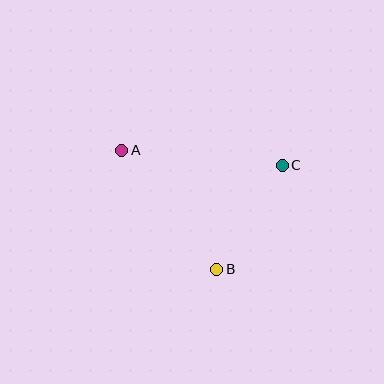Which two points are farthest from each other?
Points A and C are farthest from each other.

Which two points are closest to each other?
Points B and C are closest to each other.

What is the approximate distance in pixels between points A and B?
The distance between A and B is approximately 152 pixels.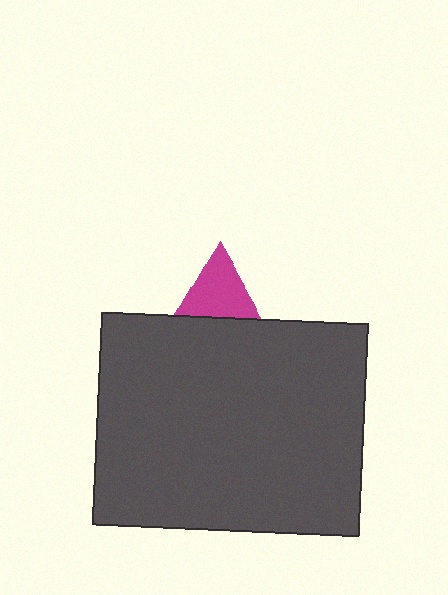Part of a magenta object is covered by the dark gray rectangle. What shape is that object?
It is a triangle.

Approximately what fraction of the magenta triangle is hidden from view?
Roughly 55% of the magenta triangle is hidden behind the dark gray rectangle.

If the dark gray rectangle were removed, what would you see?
You would see the complete magenta triangle.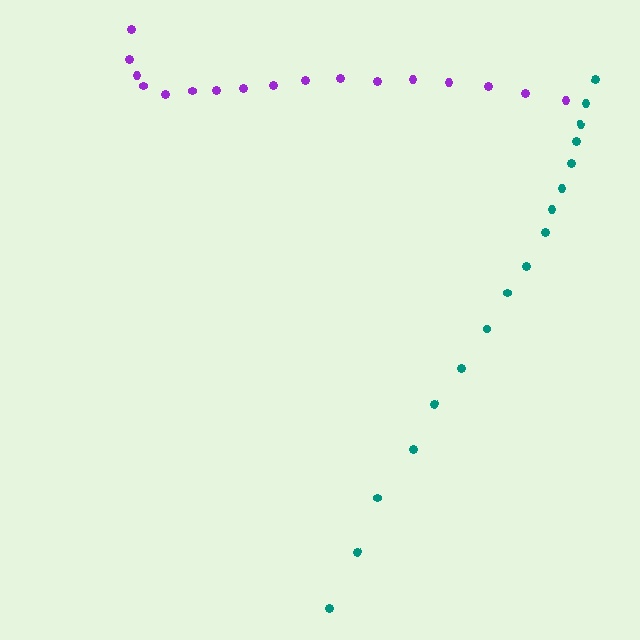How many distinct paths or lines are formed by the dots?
There are 2 distinct paths.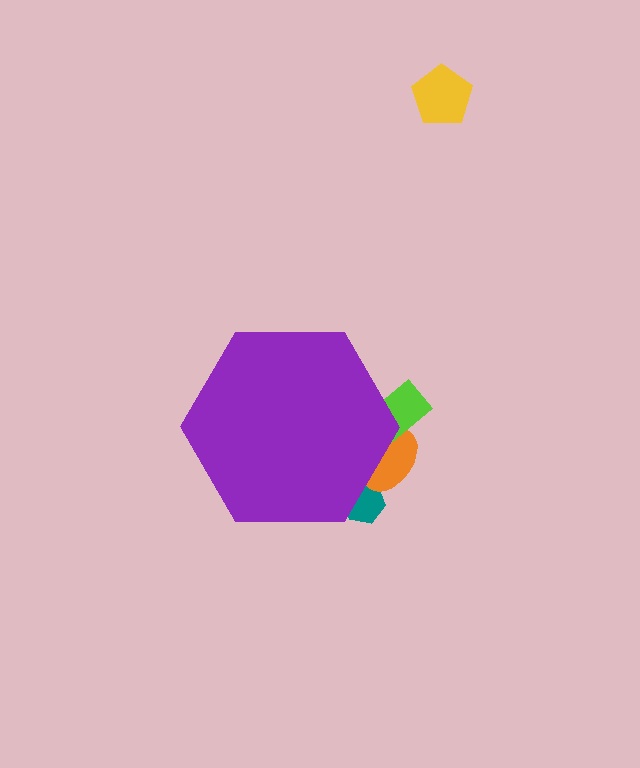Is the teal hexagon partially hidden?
Yes, the teal hexagon is partially hidden behind the purple hexagon.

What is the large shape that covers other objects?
A purple hexagon.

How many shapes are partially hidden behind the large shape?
3 shapes are partially hidden.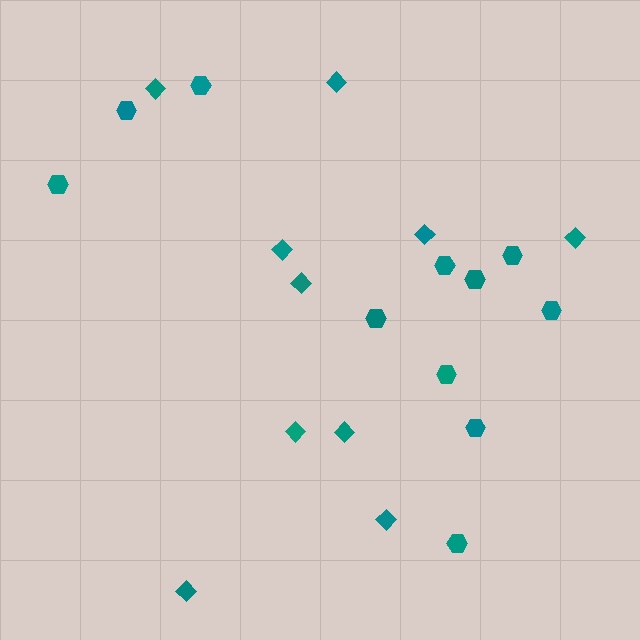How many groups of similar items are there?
There are 2 groups: one group of hexagons (11) and one group of diamonds (10).